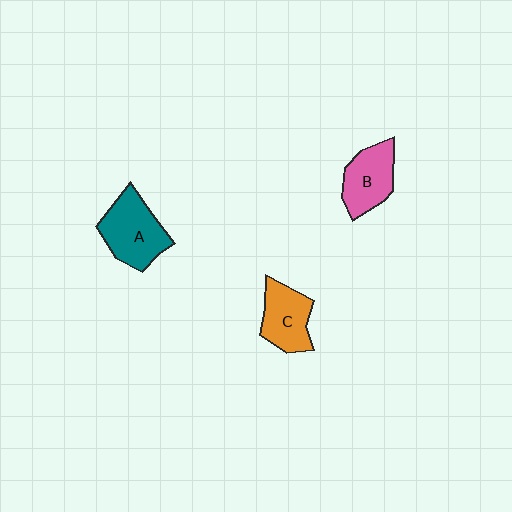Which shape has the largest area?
Shape A (teal).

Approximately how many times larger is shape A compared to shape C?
Approximately 1.3 times.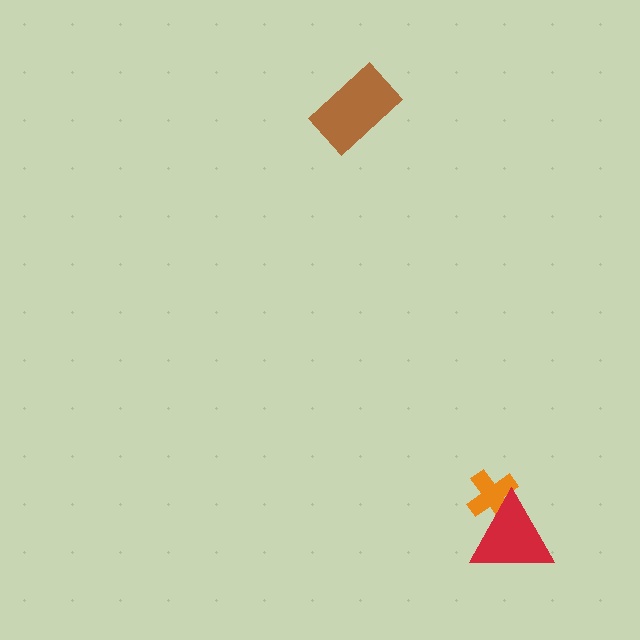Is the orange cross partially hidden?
Yes, it is partially covered by another shape.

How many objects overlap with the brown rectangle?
0 objects overlap with the brown rectangle.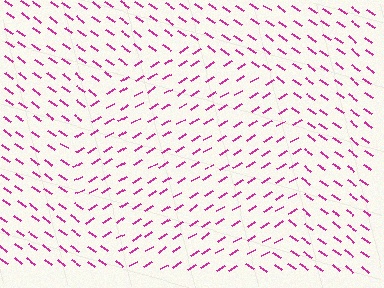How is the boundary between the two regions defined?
The boundary is defined purely by a change in line orientation (approximately 67 degrees difference). All lines are the same color and thickness.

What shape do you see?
I see a circle.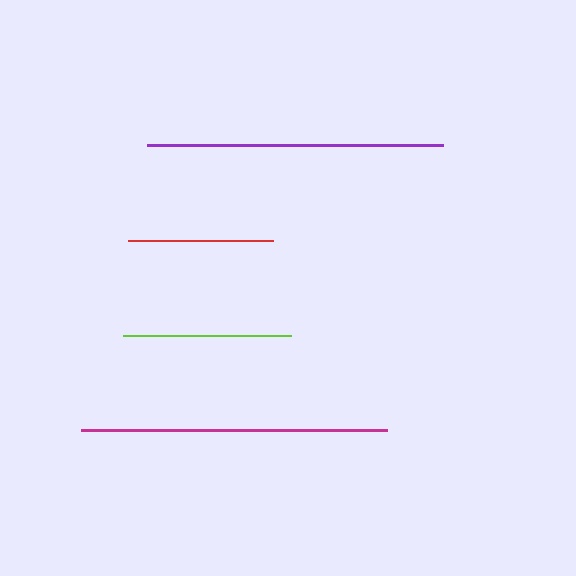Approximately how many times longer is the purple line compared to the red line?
The purple line is approximately 2.0 times the length of the red line.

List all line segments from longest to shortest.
From longest to shortest: magenta, purple, lime, red.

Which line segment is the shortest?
The red line is the shortest at approximately 145 pixels.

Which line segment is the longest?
The magenta line is the longest at approximately 306 pixels.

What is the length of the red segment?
The red segment is approximately 145 pixels long.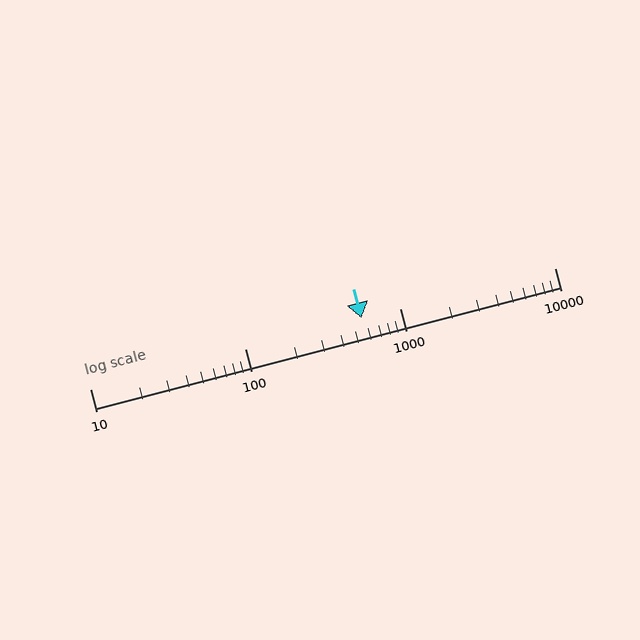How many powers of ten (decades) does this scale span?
The scale spans 3 decades, from 10 to 10000.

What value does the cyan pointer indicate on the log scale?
The pointer indicates approximately 570.